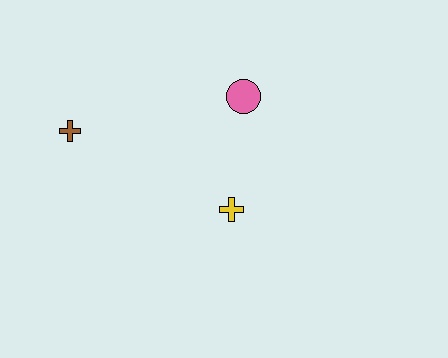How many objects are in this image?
There are 3 objects.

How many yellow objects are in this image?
There is 1 yellow object.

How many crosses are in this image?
There are 2 crosses.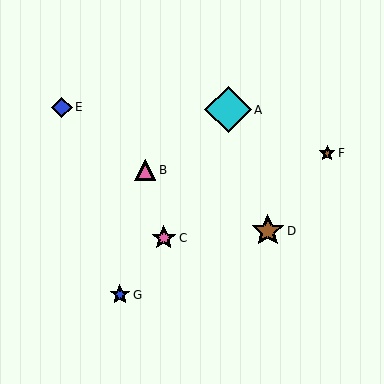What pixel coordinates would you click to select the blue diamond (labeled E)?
Click at (62, 107) to select the blue diamond E.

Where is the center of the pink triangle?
The center of the pink triangle is at (145, 170).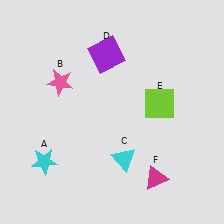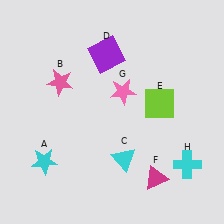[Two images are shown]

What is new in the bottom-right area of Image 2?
A cyan cross (H) was added in the bottom-right area of Image 2.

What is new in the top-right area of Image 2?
A pink star (G) was added in the top-right area of Image 2.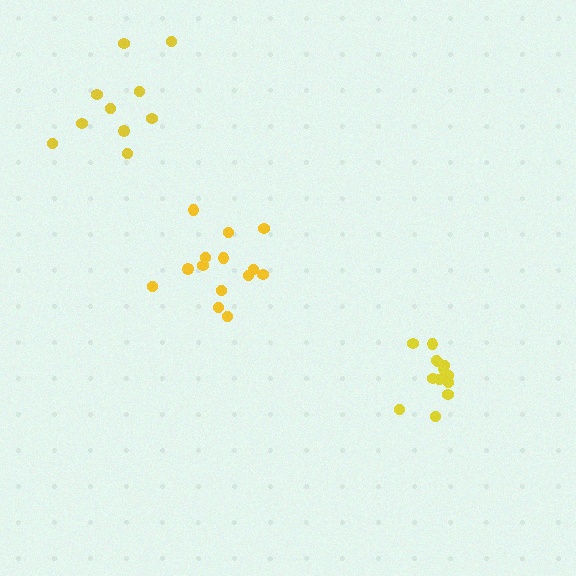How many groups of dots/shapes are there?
There are 3 groups.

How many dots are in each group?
Group 1: 14 dots, Group 2: 13 dots, Group 3: 10 dots (37 total).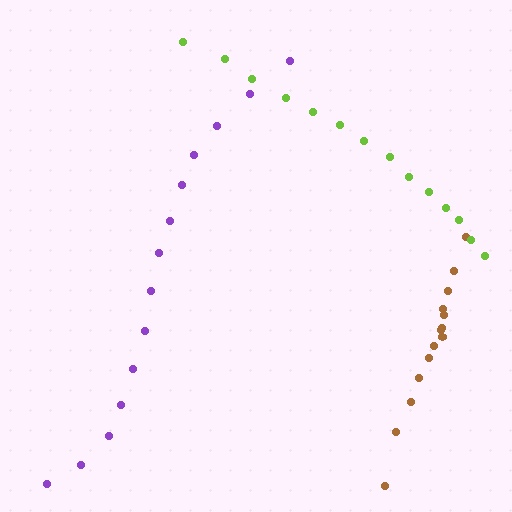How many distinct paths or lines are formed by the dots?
There are 3 distinct paths.